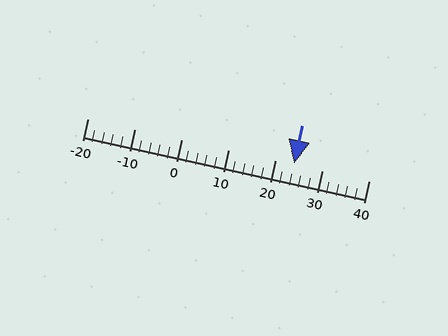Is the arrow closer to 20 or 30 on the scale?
The arrow is closer to 20.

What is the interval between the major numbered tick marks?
The major tick marks are spaced 10 units apart.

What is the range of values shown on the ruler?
The ruler shows values from -20 to 40.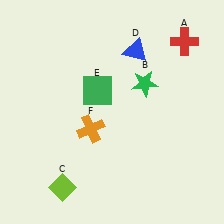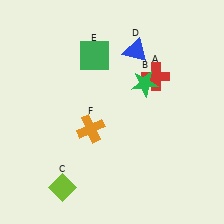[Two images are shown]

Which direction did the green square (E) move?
The green square (E) moved up.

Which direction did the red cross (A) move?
The red cross (A) moved down.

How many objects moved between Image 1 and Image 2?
2 objects moved between the two images.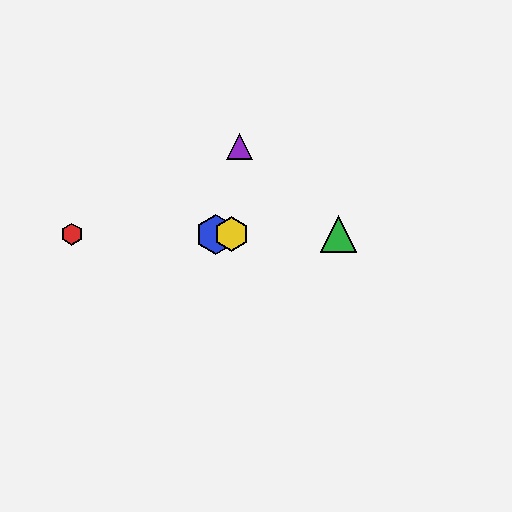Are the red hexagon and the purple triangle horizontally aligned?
No, the red hexagon is at y≈234 and the purple triangle is at y≈147.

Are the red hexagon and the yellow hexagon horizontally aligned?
Yes, both are at y≈234.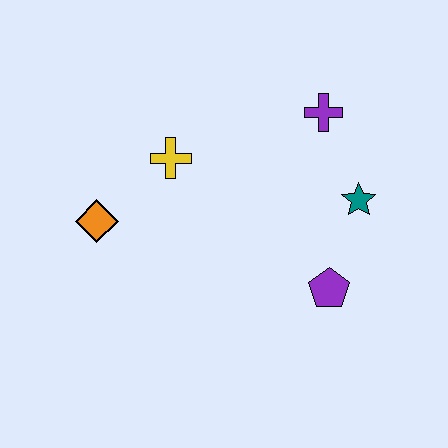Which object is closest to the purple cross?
The teal star is closest to the purple cross.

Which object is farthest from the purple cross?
The orange diamond is farthest from the purple cross.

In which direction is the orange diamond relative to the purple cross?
The orange diamond is to the left of the purple cross.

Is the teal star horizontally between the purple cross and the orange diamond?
No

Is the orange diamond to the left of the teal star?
Yes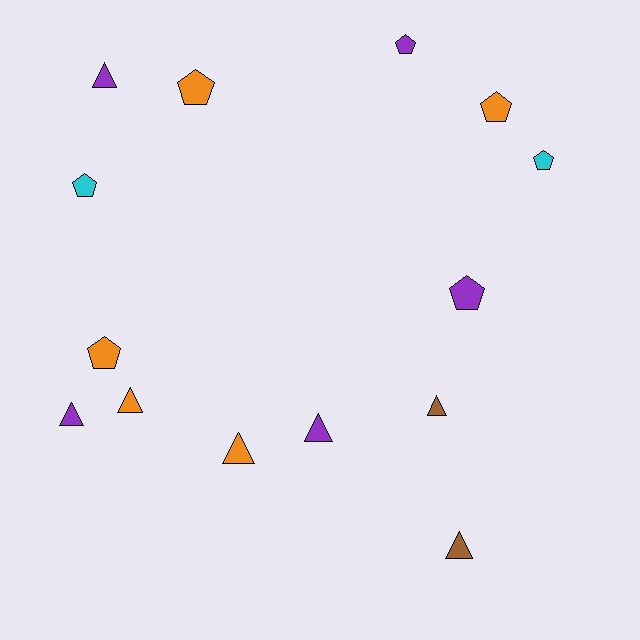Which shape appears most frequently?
Pentagon, with 7 objects.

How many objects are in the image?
There are 14 objects.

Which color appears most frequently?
Purple, with 5 objects.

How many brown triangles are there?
There are 2 brown triangles.